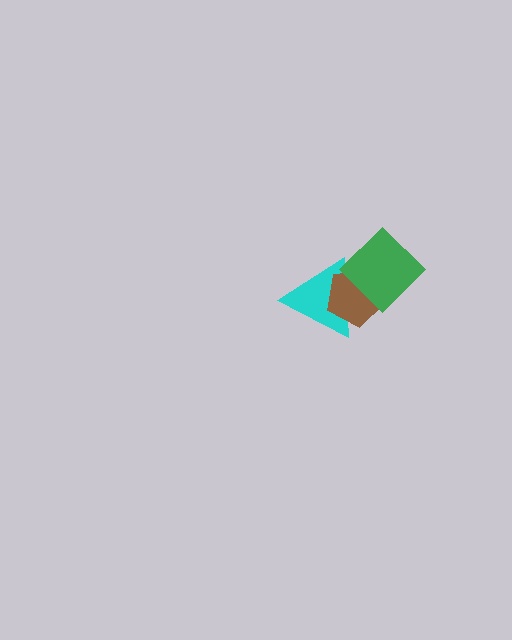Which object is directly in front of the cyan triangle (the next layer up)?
The brown pentagon is directly in front of the cyan triangle.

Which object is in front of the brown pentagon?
The green diamond is in front of the brown pentagon.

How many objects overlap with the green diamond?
2 objects overlap with the green diamond.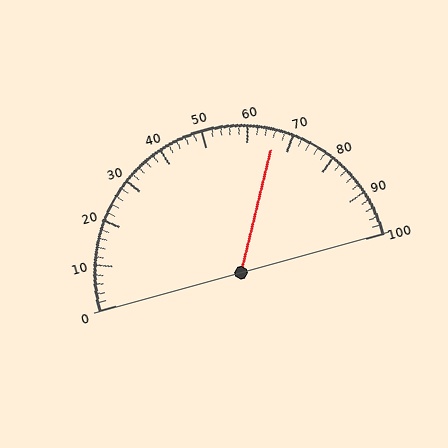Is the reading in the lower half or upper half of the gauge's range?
The reading is in the upper half of the range (0 to 100).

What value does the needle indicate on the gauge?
The needle indicates approximately 66.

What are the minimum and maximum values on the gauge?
The gauge ranges from 0 to 100.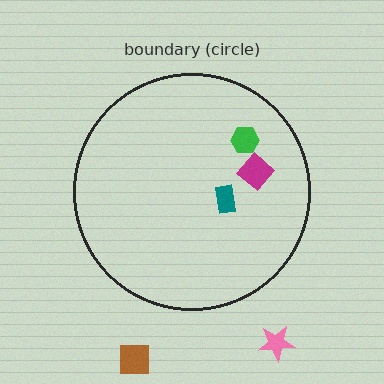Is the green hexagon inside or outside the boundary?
Inside.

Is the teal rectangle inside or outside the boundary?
Inside.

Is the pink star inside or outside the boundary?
Outside.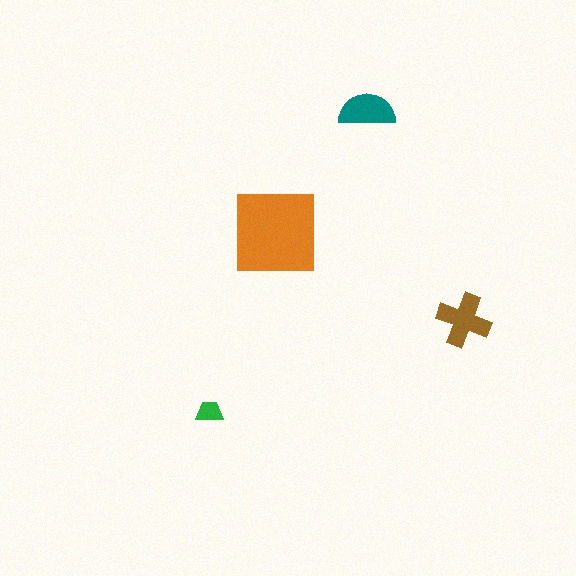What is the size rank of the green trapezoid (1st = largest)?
4th.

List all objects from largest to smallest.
The orange square, the brown cross, the teal semicircle, the green trapezoid.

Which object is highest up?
The teal semicircle is topmost.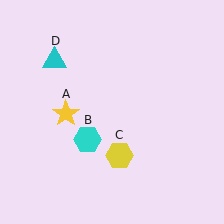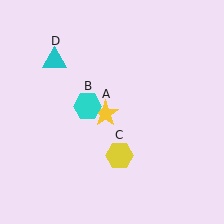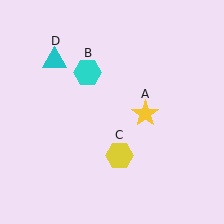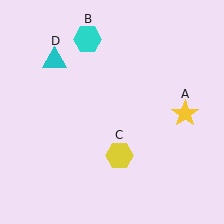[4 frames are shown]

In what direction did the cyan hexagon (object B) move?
The cyan hexagon (object B) moved up.